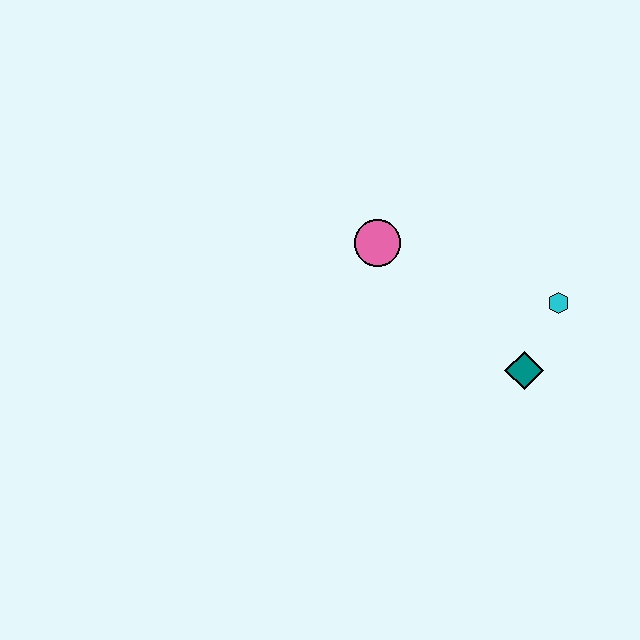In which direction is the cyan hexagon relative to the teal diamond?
The cyan hexagon is above the teal diamond.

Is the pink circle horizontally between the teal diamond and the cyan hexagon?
No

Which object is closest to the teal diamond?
The cyan hexagon is closest to the teal diamond.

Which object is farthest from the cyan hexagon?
The pink circle is farthest from the cyan hexagon.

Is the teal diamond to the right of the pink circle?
Yes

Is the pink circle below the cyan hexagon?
No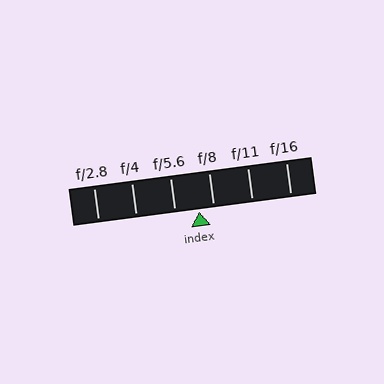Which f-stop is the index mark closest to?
The index mark is closest to f/8.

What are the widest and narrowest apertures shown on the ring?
The widest aperture shown is f/2.8 and the narrowest is f/16.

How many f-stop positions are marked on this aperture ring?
There are 6 f-stop positions marked.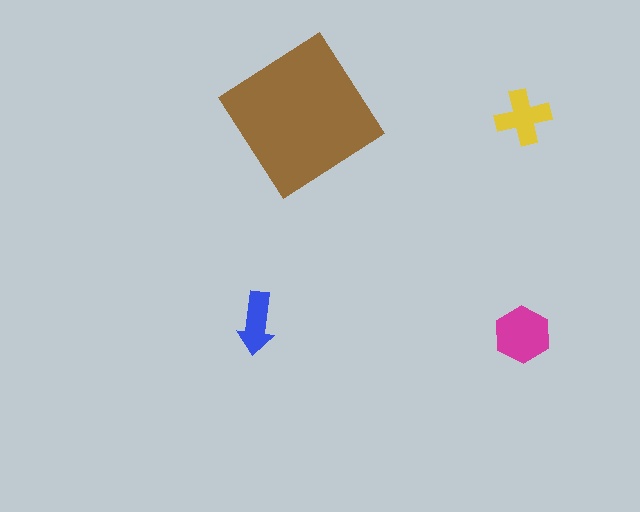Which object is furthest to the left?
The blue arrow is leftmost.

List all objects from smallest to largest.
The blue arrow, the yellow cross, the magenta hexagon, the brown diamond.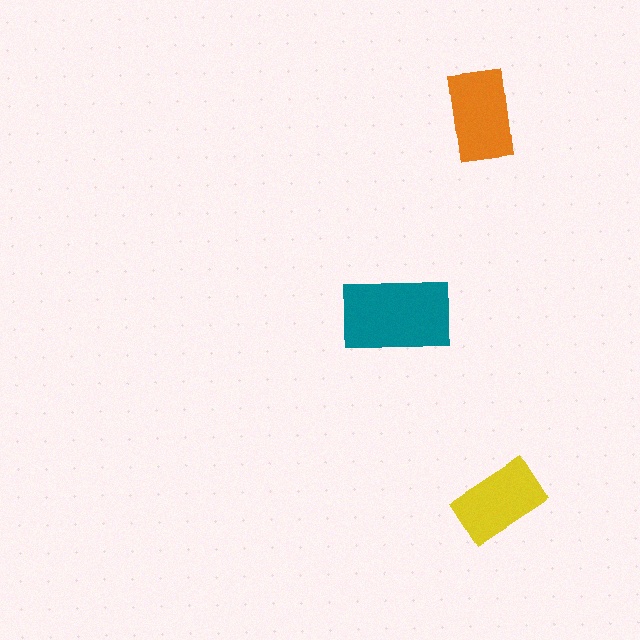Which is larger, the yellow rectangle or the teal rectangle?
The teal one.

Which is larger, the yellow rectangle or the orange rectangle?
The orange one.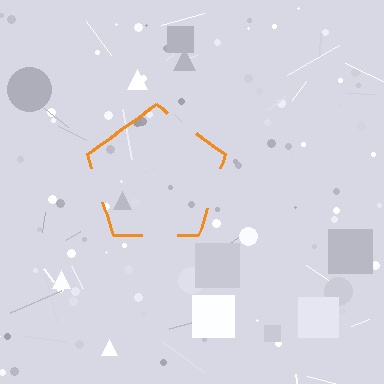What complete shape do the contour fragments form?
The contour fragments form a pentagon.